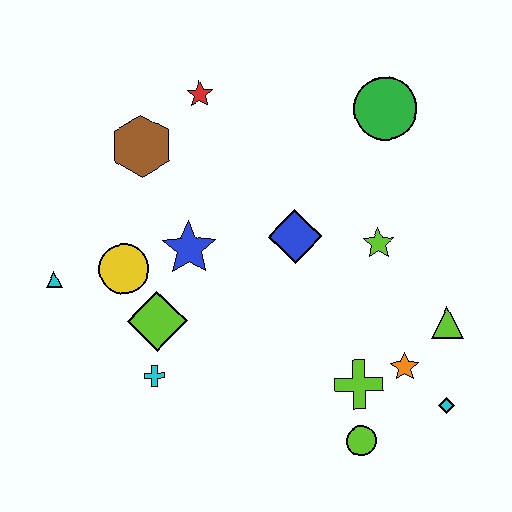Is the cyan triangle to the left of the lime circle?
Yes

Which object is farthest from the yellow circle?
The cyan diamond is farthest from the yellow circle.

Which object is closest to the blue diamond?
The lime star is closest to the blue diamond.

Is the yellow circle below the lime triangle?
No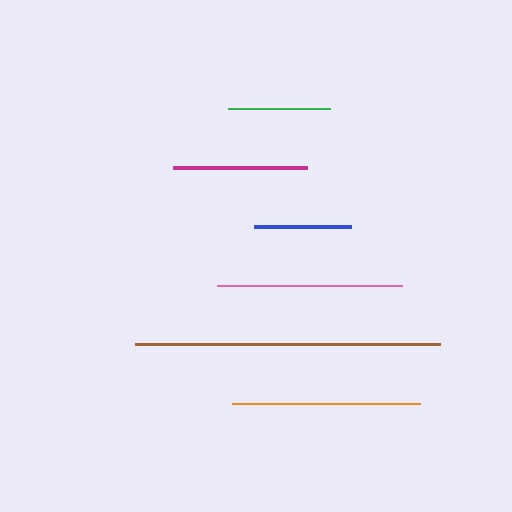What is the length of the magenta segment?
The magenta segment is approximately 134 pixels long.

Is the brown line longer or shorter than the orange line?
The brown line is longer than the orange line.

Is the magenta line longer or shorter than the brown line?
The brown line is longer than the magenta line.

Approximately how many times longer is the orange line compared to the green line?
The orange line is approximately 1.8 times the length of the green line.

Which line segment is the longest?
The brown line is the longest at approximately 305 pixels.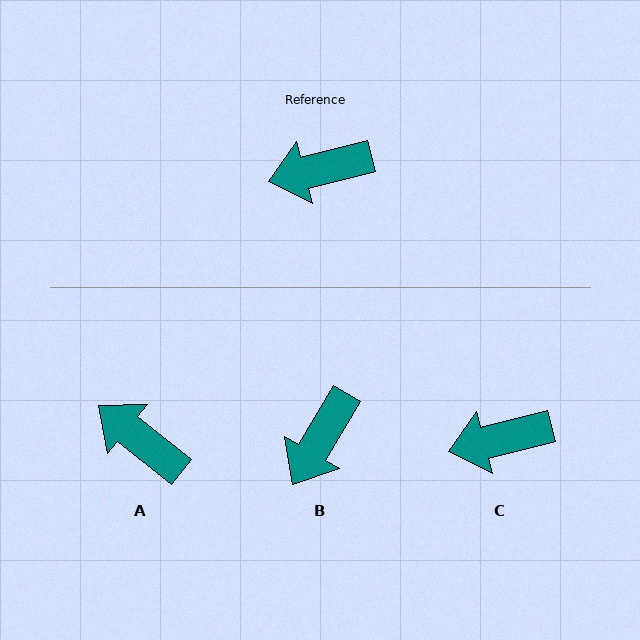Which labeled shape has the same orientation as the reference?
C.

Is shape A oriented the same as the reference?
No, it is off by about 52 degrees.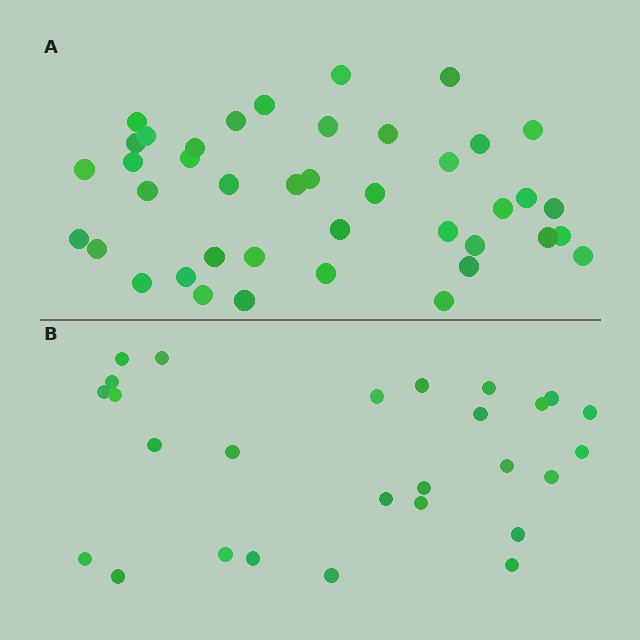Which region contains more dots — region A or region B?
Region A (the top region) has more dots.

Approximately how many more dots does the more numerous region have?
Region A has approximately 15 more dots than region B.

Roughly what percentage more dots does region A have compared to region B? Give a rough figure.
About 50% more.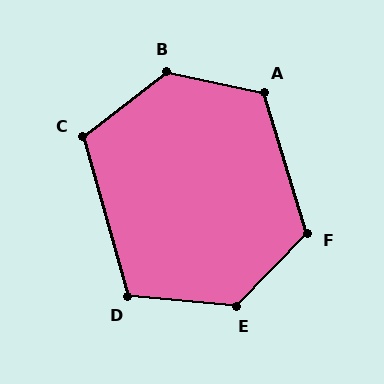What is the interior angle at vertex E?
Approximately 129 degrees (obtuse).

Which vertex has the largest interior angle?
B, at approximately 130 degrees.